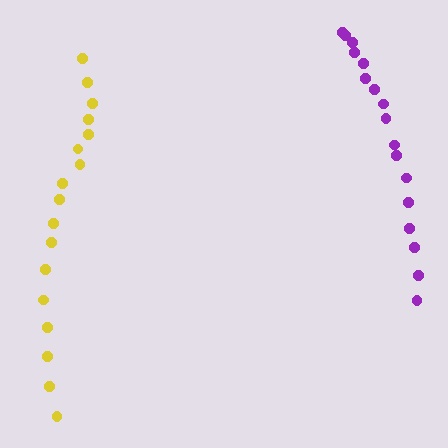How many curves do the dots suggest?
There are 2 distinct paths.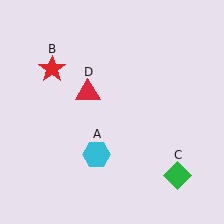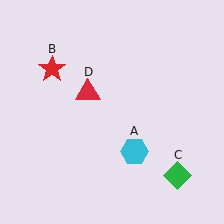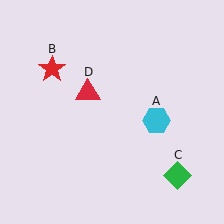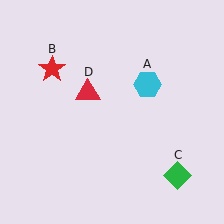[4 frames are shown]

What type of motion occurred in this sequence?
The cyan hexagon (object A) rotated counterclockwise around the center of the scene.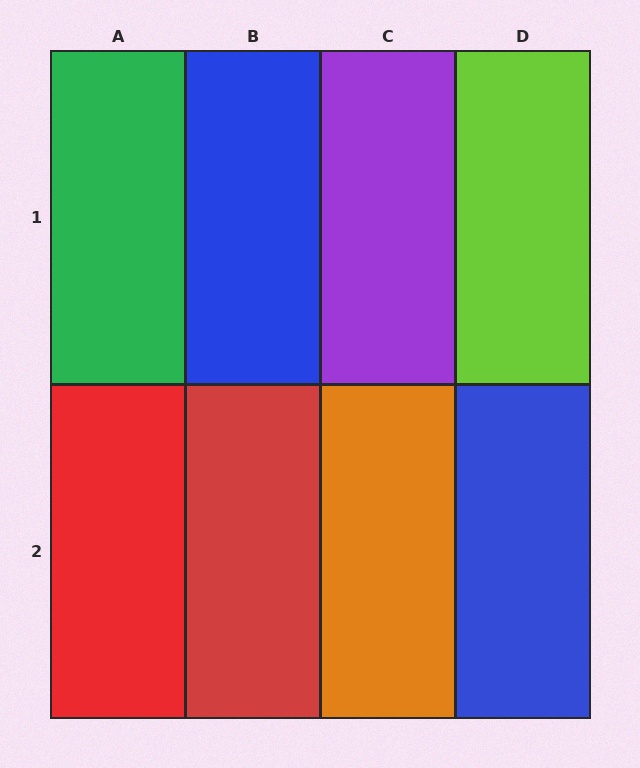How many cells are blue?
2 cells are blue.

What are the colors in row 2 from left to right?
Red, red, orange, blue.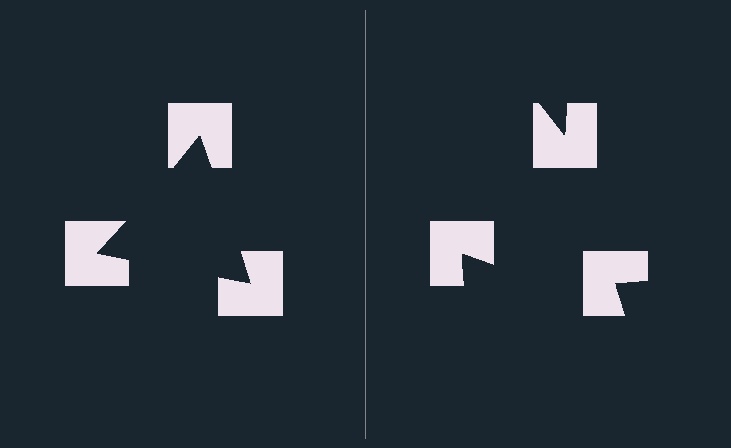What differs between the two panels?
The notched squares are positioned identically on both sides; only the wedge orientations differ. On the left they align to a triangle; on the right they are misaligned.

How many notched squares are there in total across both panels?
6 — 3 on each side.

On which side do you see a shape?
An illusory triangle appears on the left side. On the right side the wedge cuts are rotated, so no coherent shape forms.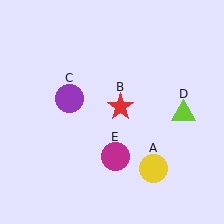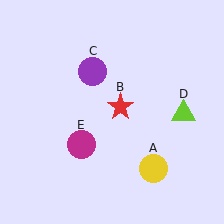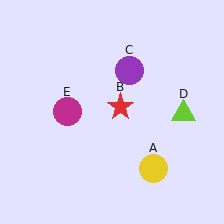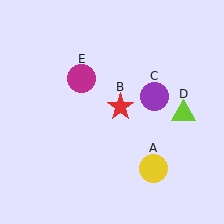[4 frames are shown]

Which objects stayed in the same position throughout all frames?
Yellow circle (object A) and red star (object B) and lime triangle (object D) remained stationary.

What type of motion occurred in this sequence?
The purple circle (object C), magenta circle (object E) rotated clockwise around the center of the scene.